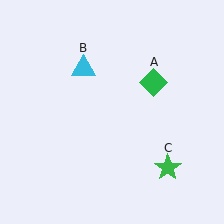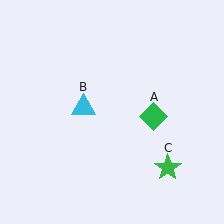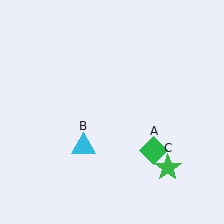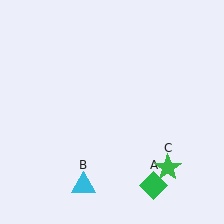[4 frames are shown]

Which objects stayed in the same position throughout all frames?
Green star (object C) remained stationary.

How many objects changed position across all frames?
2 objects changed position: green diamond (object A), cyan triangle (object B).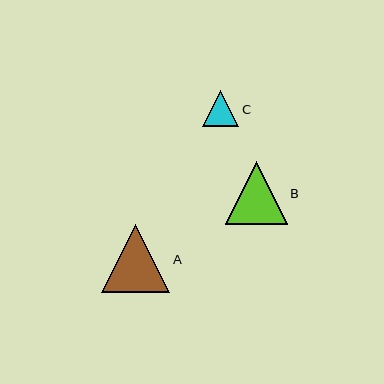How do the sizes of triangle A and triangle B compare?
Triangle A and triangle B are approximately the same size.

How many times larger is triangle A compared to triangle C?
Triangle A is approximately 1.9 times the size of triangle C.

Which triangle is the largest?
Triangle A is the largest with a size of approximately 68 pixels.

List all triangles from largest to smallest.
From largest to smallest: A, B, C.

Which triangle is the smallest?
Triangle C is the smallest with a size of approximately 36 pixels.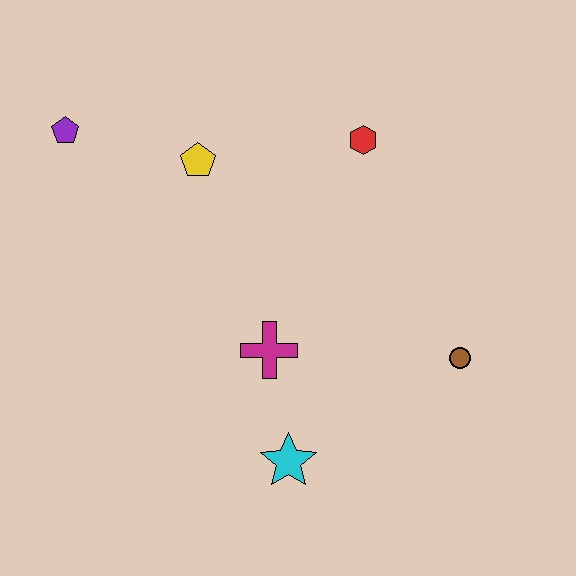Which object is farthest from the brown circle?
The purple pentagon is farthest from the brown circle.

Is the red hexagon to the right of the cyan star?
Yes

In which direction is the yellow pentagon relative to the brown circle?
The yellow pentagon is to the left of the brown circle.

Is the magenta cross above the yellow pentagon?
No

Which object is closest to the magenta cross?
The cyan star is closest to the magenta cross.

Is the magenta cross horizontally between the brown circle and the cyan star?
No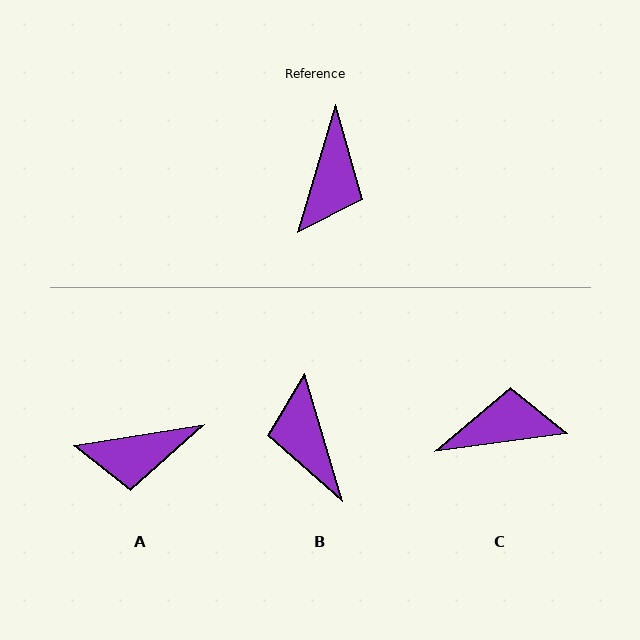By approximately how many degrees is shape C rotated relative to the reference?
Approximately 114 degrees counter-clockwise.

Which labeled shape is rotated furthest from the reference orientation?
B, about 147 degrees away.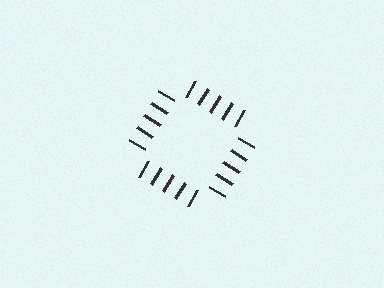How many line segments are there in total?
20 — 5 along each of the 4 edges.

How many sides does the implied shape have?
4 sides — the line-ends trace a square.